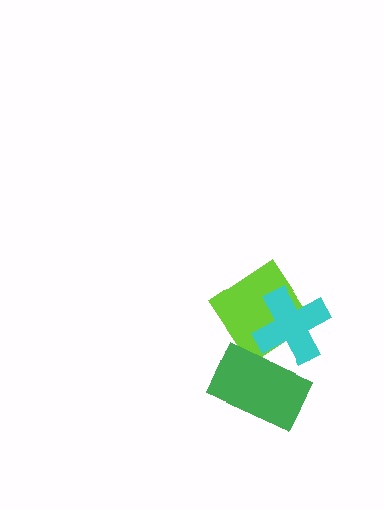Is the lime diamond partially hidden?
Yes, it is partially covered by another shape.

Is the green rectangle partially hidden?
No, no other shape covers it.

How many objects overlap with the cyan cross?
2 objects overlap with the cyan cross.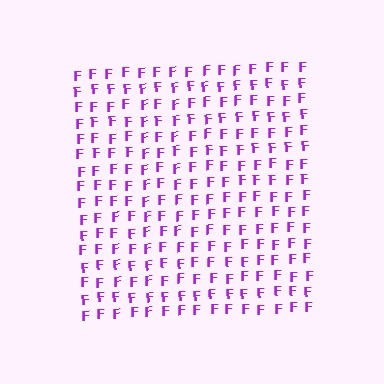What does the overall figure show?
The overall figure shows a square.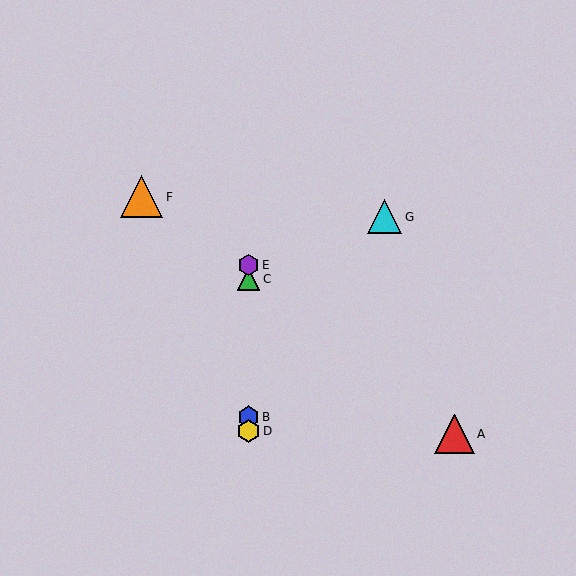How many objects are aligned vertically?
4 objects (B, C, D, E) are aligned vertically.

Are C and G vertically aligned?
No, C is at x≈249 and G is at x≈385.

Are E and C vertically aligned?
Yes, both are at x≈249.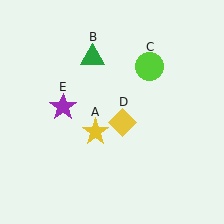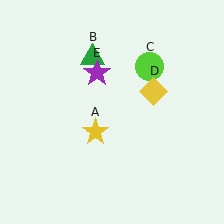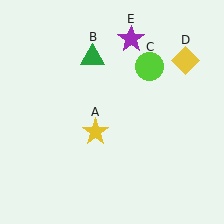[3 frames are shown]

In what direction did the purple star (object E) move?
The purple star (object E) moved up and to the right.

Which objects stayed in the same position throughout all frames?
Yellow star (object A) and green triangle (object B) and lime circle (object C) remained stationary.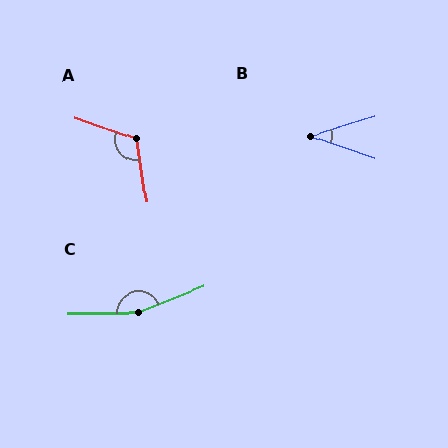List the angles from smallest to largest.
B (35°), A (118°), C (159°).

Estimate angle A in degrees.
Approximately 118 degrees.